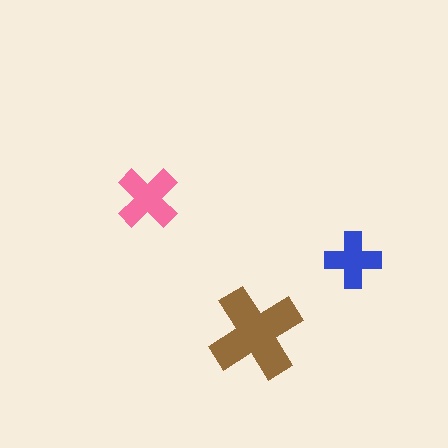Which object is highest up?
The pink cross is topmost.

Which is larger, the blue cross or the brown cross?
The brown one.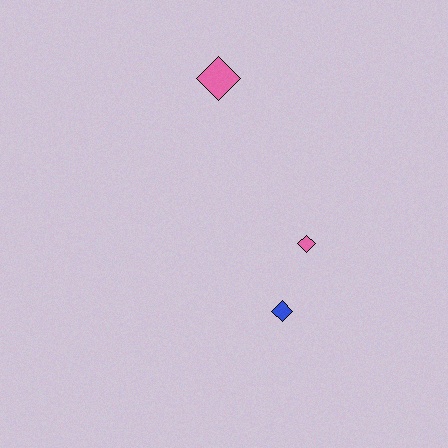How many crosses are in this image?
There are no crosses.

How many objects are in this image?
There are 3 objects.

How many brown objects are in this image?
There are no brown objects.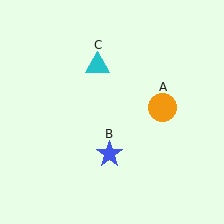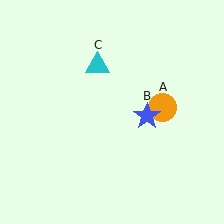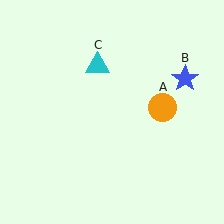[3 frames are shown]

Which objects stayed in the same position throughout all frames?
Orange circle (object A) and cyan triangle (object C) remained stationary.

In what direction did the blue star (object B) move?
The blue star (object B) moved up and to the right.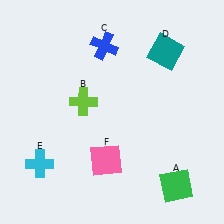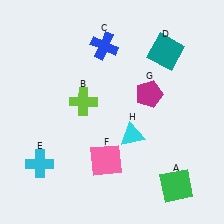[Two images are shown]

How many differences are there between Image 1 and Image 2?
There are 2 differences between the two images.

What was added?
A magenta pentagon (G), a cyan triangle (H) were added in Image 2.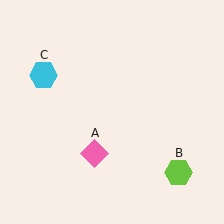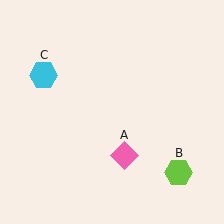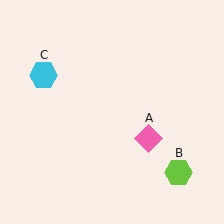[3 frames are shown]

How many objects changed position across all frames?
1 object changed position: pink diamond (object A).